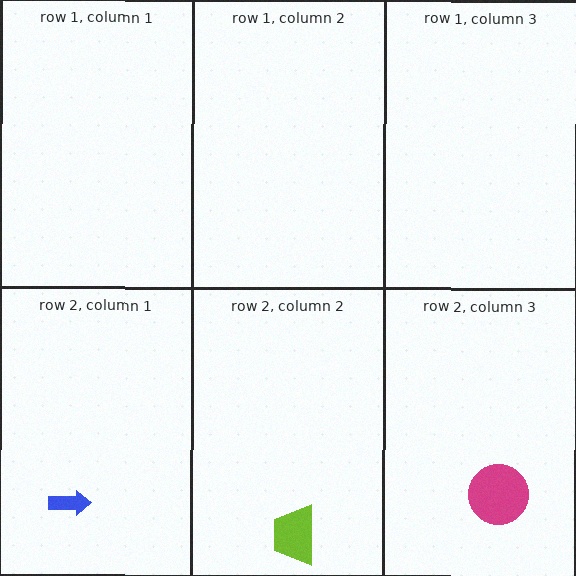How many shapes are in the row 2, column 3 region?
1.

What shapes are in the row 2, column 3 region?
The magenta circle.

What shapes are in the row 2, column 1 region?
The blue arrow.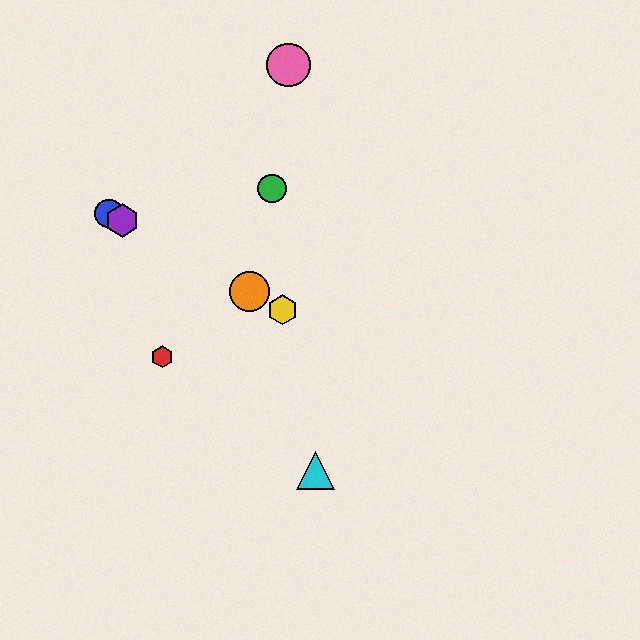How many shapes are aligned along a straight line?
4 shapes (the blue circle, the yellow hexagon, the purple hexagon, the orange circle) are aligned along a straight line.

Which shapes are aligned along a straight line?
The blue circle, the yellow hexagon, the purple hexagon, the orange circle are aligned along a straight line.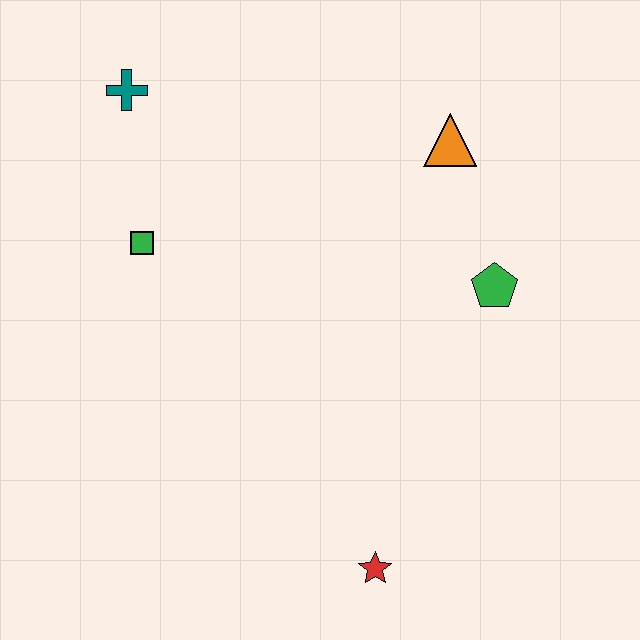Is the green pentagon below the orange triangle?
Yes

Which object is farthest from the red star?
The teal cross is farthest from the red star.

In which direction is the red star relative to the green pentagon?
The red star is below the green pentagon.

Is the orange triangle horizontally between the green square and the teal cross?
No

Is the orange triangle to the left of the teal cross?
No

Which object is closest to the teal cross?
The green square is closest to the teal cross.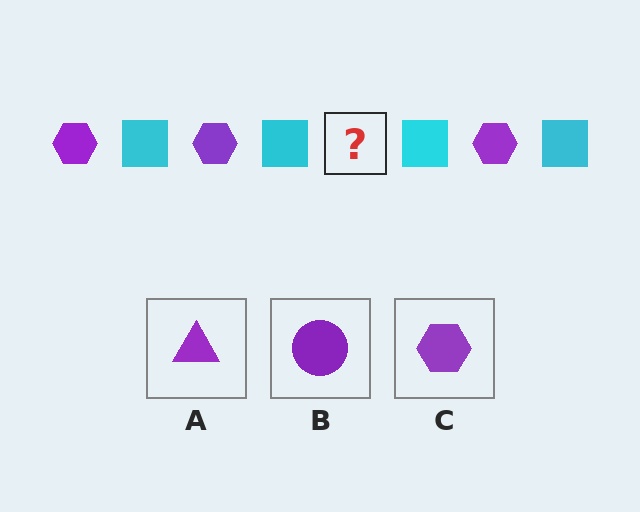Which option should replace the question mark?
Option C.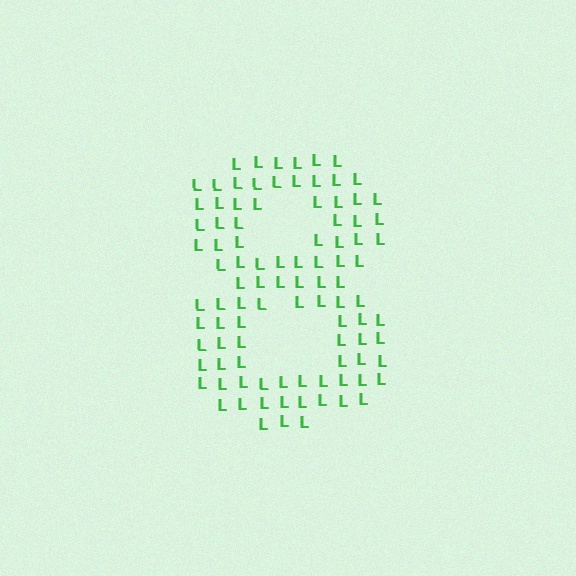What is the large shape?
The large shape is the digit 8.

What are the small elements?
The small elements are letter L's.